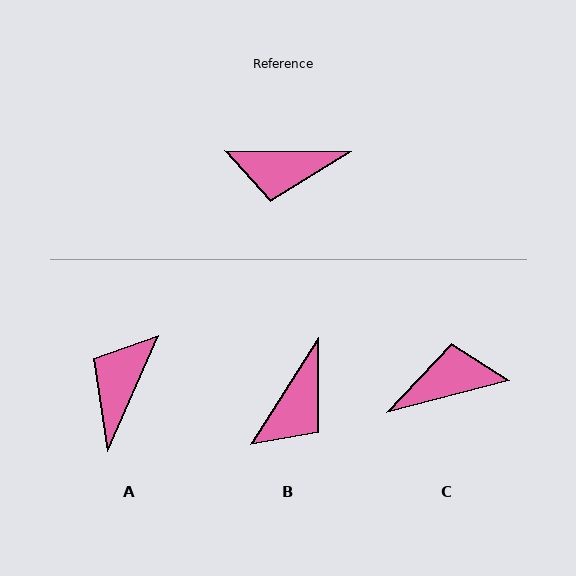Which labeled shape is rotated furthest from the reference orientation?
C, about 165 degrees away.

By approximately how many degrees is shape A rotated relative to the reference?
Approximately 113 degrees clockwise.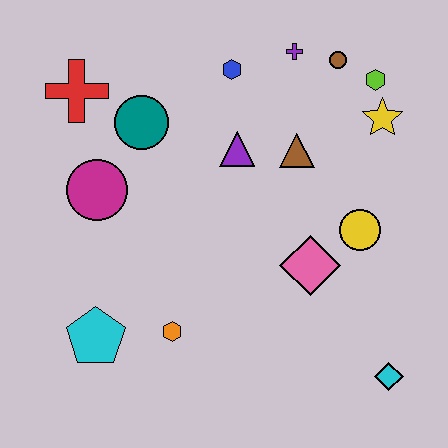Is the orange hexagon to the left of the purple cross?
Yes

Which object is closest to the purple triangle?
The brown triangle is closest to the purple triangle.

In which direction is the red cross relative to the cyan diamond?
The red cross is to the left of the cyan diamond.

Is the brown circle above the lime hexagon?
Yes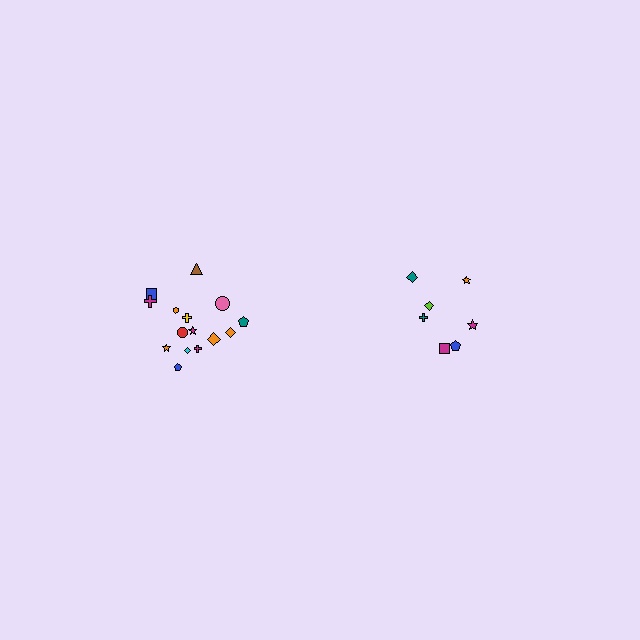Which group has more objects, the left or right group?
The left group.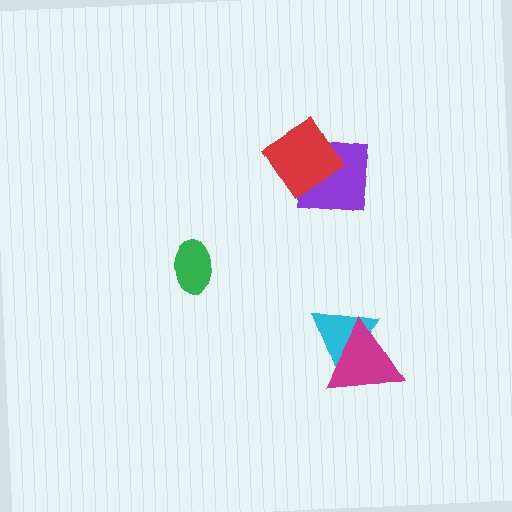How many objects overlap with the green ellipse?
0 objects overlap with the green ellipse.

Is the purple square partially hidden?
Yes, it is partially covered by another shape.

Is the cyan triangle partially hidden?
Yes, it is partially covered by another shape.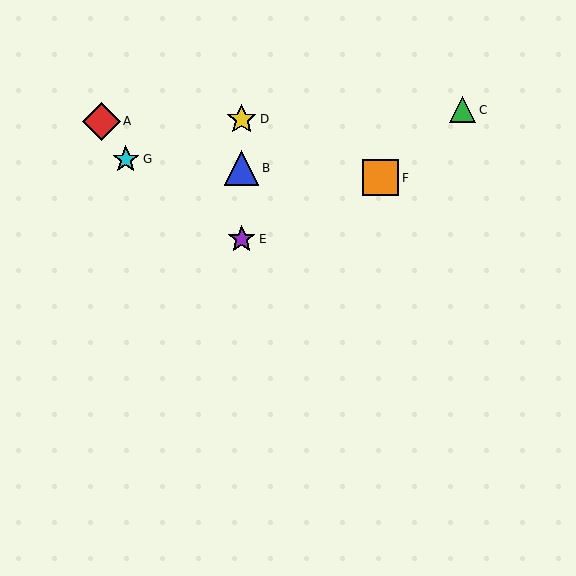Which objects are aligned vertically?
Objects B, D, E are aligned vertically.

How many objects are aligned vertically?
3 objects (B, D, E) are aligned vertically.